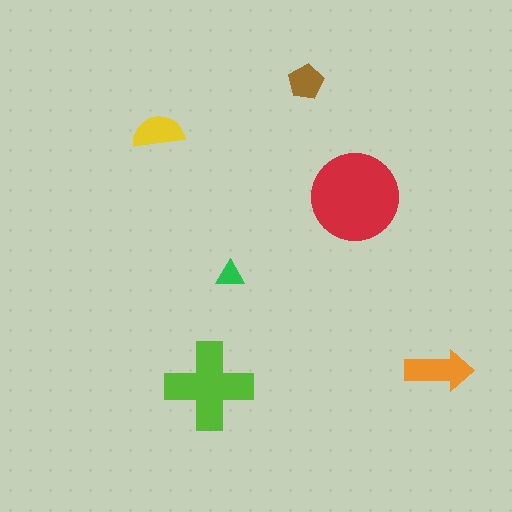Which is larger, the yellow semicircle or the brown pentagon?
The yellow semicircle.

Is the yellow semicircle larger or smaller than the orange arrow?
Smaller.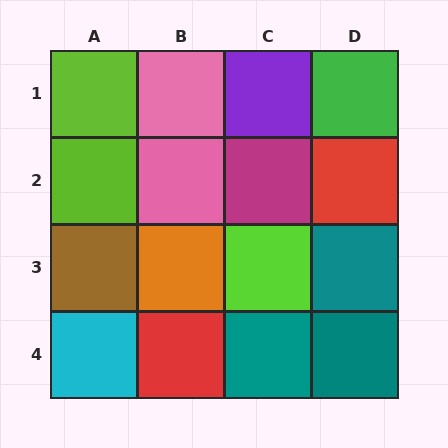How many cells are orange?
1 cell is orange.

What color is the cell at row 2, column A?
Lime.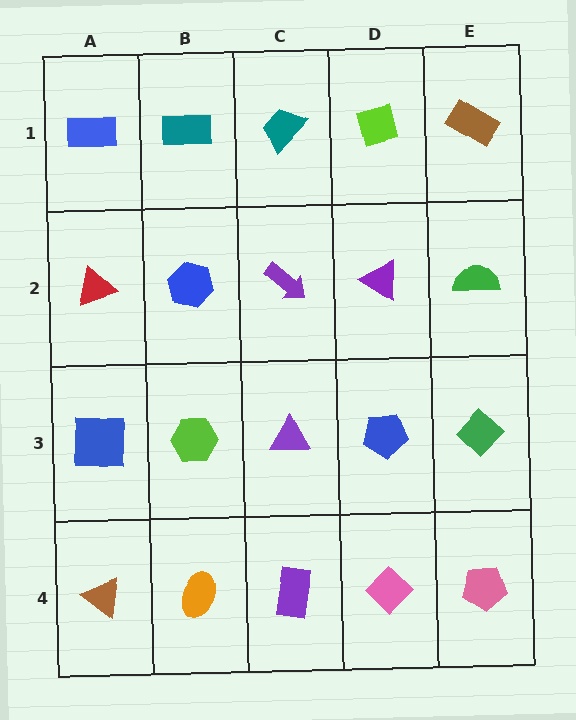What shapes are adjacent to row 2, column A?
A blue rectangle (row 1, column A), a blue square (row 3, column A), a blue hexagon (row 2, column B).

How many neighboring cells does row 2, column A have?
3.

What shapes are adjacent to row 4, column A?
A blue square (row 3, column A), an orange ellipse (row 4, column B).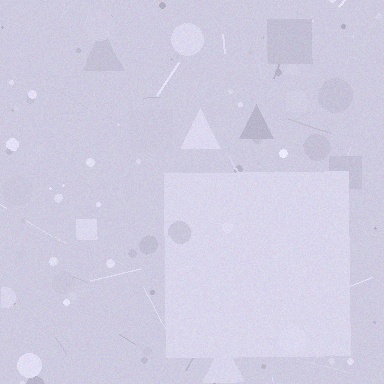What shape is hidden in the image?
A square is hidden in the image.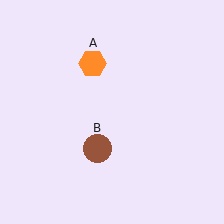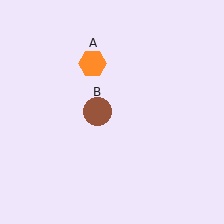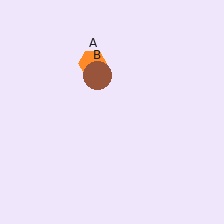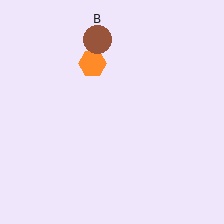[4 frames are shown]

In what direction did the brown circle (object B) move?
The brown circle (object B) moved up.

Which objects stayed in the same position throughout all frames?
Orange hexagon (object A) remained stationary.